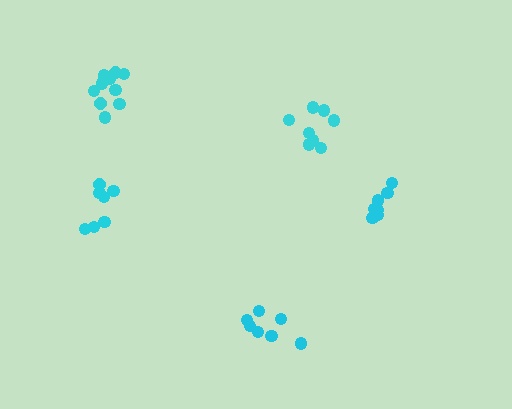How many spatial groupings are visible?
There are 5 spatial groupings.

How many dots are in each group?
Group 1: 8 dots, Group 2: 7 dots, Group 3: 7 dots, Group 4: 7 dots, Group 5: 10 dots (39 total).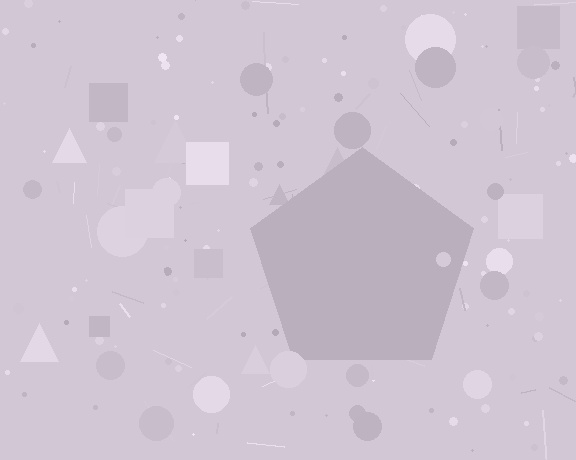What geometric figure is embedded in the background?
A pentagon is embedded in the background.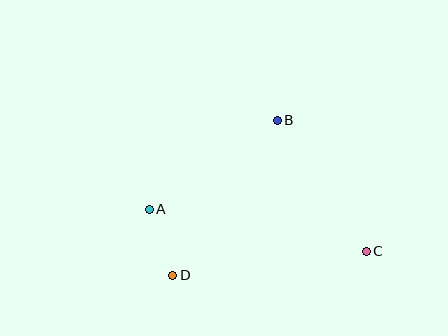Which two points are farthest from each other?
Points A and C are farthest from each other.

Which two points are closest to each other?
Points A and D are closest to each other.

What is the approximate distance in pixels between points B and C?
The distance between B and C is approximately 158 pixels.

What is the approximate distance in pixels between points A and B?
The distance between A and B is approximately 156 pixels.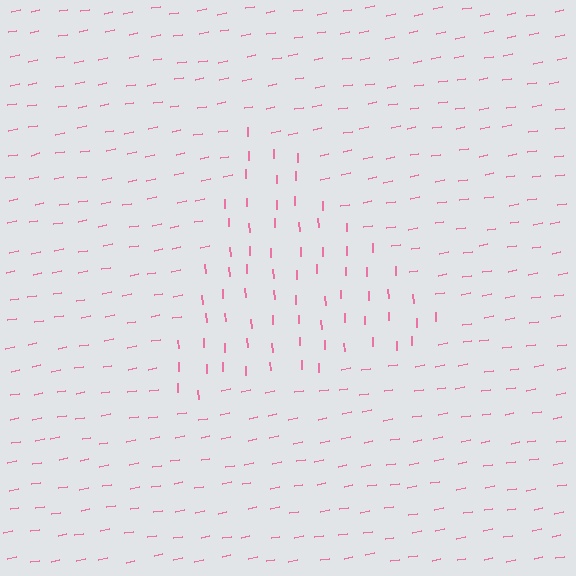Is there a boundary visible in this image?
Yes, there is a texture boundary formed by a change in line orientation.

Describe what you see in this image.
The image is filled with small pink line segments. A triangle region in the image has lines oriented differently from the surrounding lines, creating a visible texture boundary.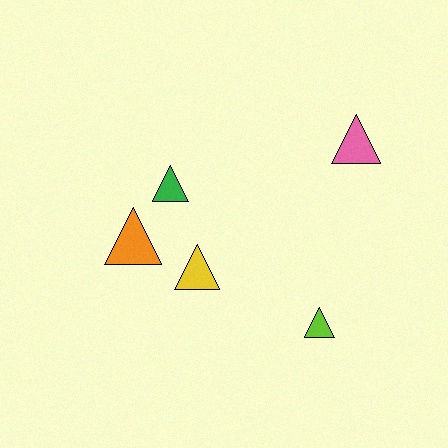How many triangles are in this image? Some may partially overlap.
There are 5 triangles.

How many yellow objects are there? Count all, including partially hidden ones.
There is 1 yellow object.